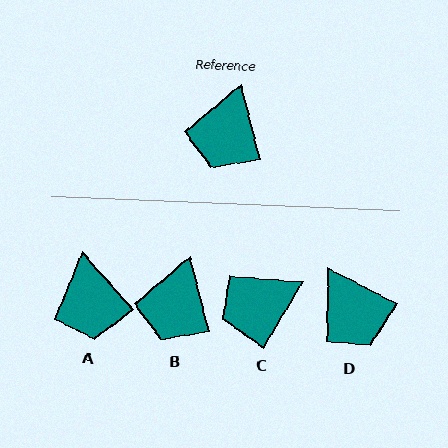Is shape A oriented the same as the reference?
No, it is off by about 28 degrees.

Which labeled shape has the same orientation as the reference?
B.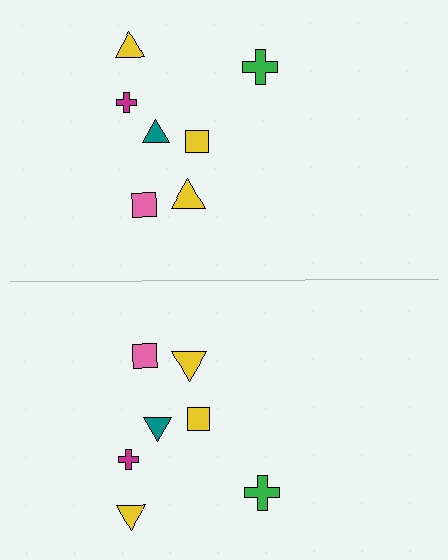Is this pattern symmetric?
Yes, this pattern has bilateral (reflection) symmetry.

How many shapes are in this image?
There are 14 shapes in this image.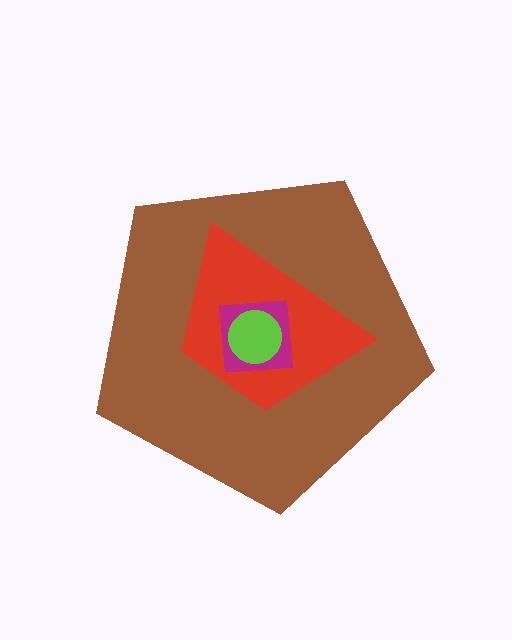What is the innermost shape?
The lime circle.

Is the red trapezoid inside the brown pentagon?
Yes.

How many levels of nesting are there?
4.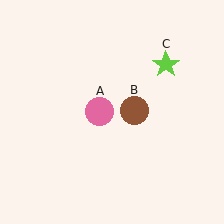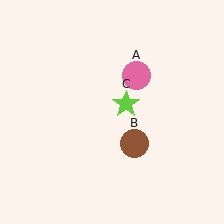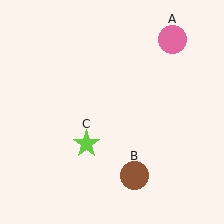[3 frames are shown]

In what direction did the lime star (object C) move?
The lime star (object C) moved down and to the left.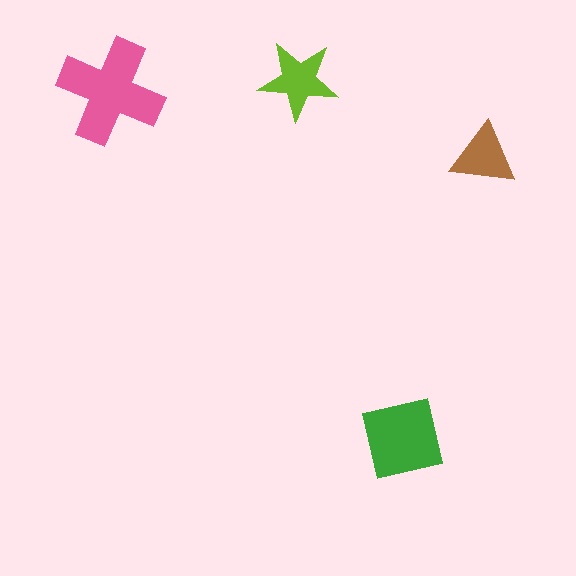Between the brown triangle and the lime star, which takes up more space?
The lime star.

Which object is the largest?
The pink cross.